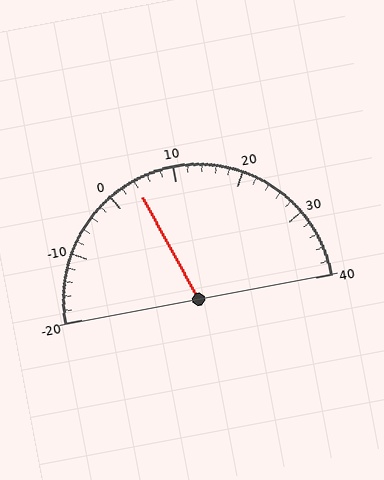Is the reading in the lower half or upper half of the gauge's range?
The reading is in the lower half of the range (-20 to 40).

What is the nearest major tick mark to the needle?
The nearest major tick mark is 0.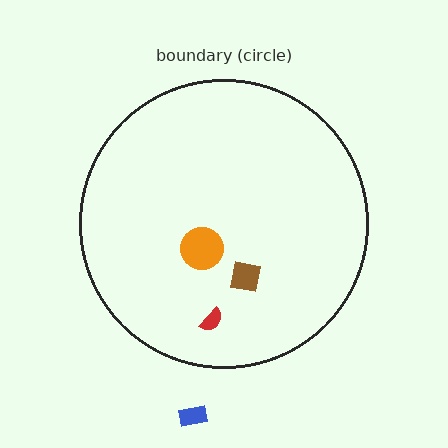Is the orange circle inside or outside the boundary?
Inside.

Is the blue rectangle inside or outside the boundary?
Outside.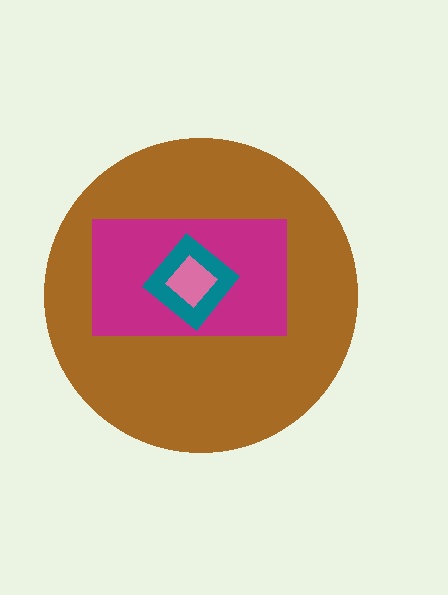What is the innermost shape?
The pink diamond.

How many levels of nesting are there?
4.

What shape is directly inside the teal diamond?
The pink diamond.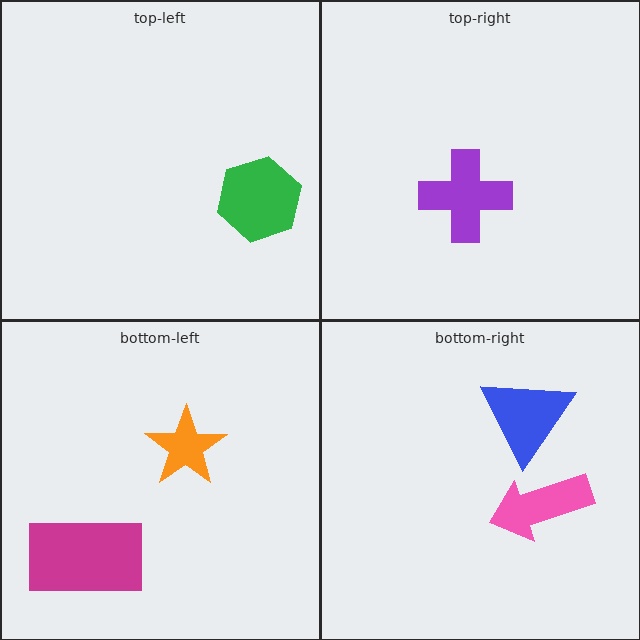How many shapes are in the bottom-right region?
2.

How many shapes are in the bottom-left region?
2.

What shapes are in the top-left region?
The green hexagon.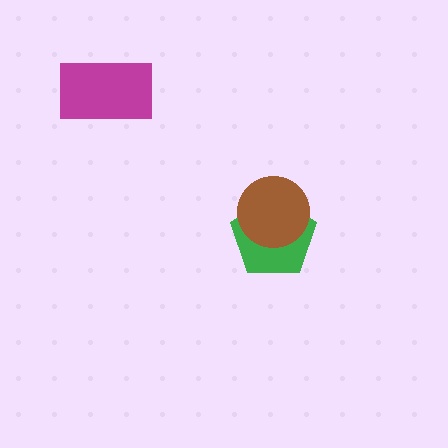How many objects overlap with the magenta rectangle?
0 objects overlap with the magenta rectangle.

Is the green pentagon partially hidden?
Yes, it is partially covered by another shape.